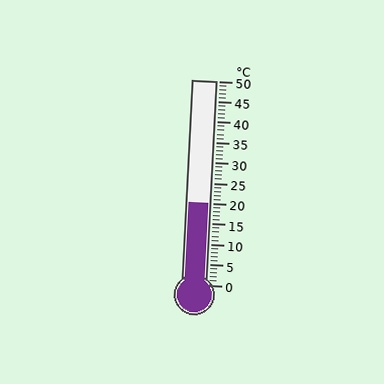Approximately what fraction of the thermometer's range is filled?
The thermometer is filled to approximately 40% of its range.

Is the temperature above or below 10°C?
The temperature is above 10°C.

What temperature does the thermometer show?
The thermometer shows approximately 20°C.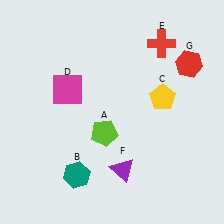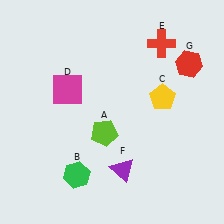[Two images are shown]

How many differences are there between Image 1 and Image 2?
There is 1 difference between the two images.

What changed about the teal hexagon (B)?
In Image 1, B is teal. In Image 2, it changed to green.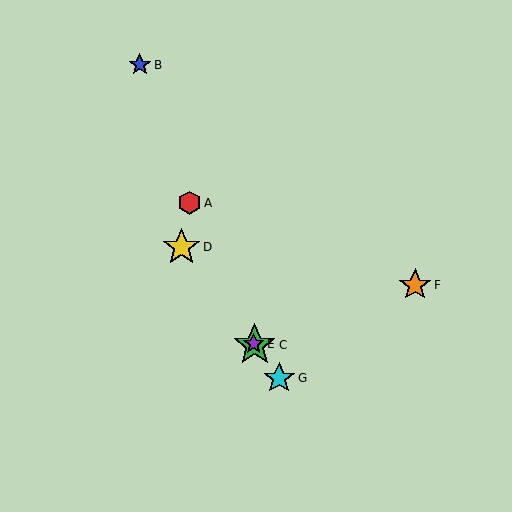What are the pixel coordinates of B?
Object B is at (140, 65).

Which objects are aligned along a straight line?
Objects C, D, E, G are aligned along a straight line.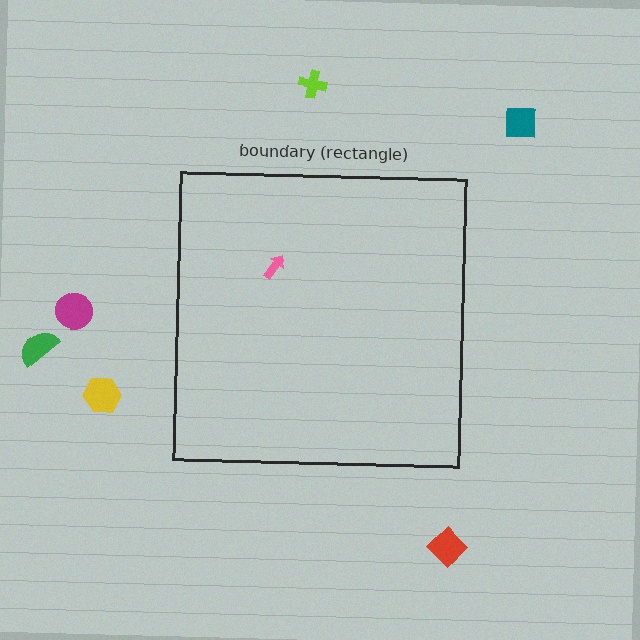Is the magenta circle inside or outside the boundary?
Outside.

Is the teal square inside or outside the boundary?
Outside.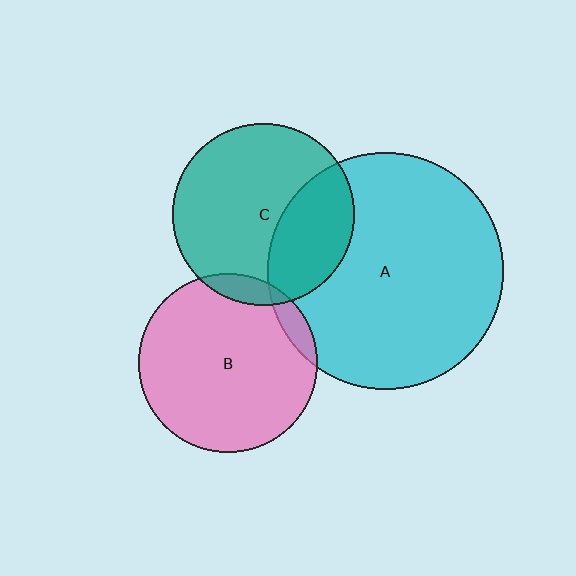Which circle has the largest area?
Circle A (cyan).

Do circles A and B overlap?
Yes.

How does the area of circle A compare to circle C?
Approximately 1.7 times.